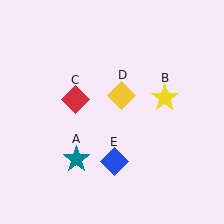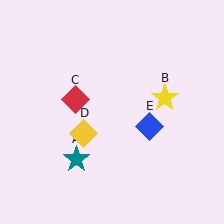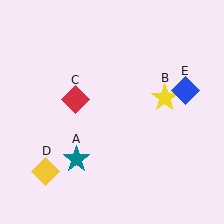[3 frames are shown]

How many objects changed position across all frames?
2 objects changed position: yellow diamond (object D), blue diamond (object E).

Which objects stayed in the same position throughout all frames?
Teal star (object A) and yellow star (object B) and red diamond (object C) remained stationary.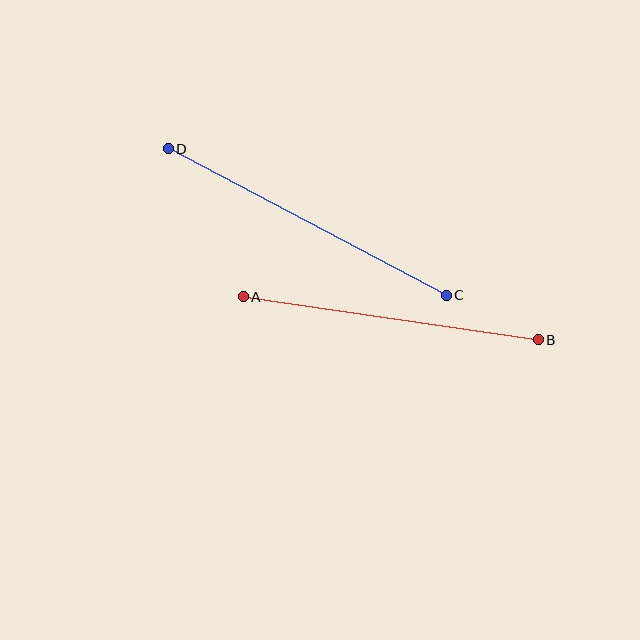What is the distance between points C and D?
The distance is approximately 314 pixels.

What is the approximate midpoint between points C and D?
The midpoint is at approximately (307, 222) pixels.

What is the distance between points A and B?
The distance is approximately 298 pixels.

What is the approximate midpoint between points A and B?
The midpoint is at approximately (391, 318) pixels.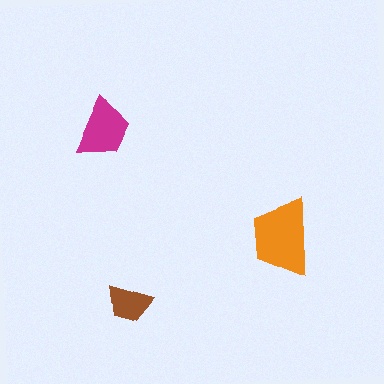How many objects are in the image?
There are 3 objects in the image.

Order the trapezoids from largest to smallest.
the orange one, the magenta one, the brown one.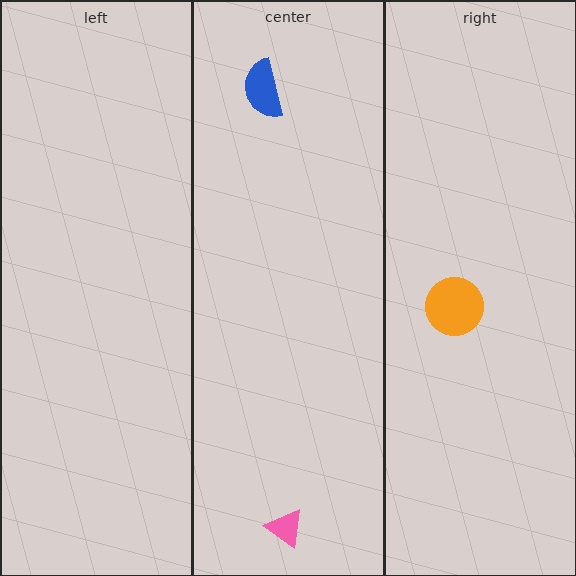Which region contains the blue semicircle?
The center region.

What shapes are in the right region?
The orange circle.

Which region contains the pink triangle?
The center region.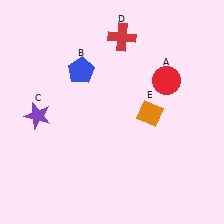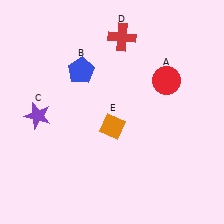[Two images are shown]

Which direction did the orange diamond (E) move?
The orange diamond (E) moved left.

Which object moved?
The orange diamond (E) moved left.